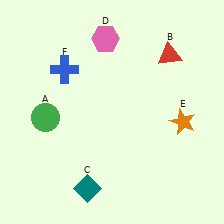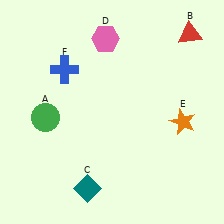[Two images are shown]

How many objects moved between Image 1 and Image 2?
1 object moved between the two images.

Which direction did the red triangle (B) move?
The red triangle (B) moved up.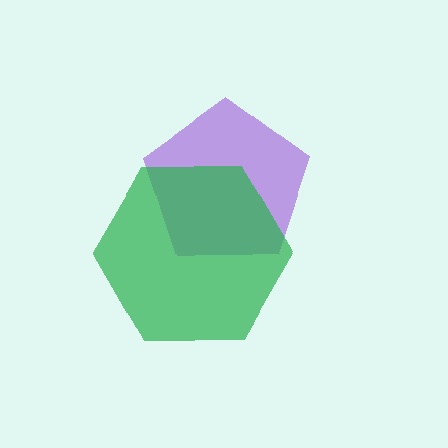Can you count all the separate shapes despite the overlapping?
Yes, there are 2 separate shapes.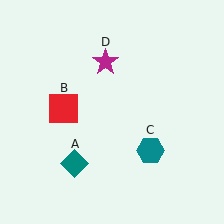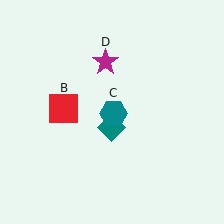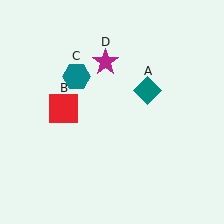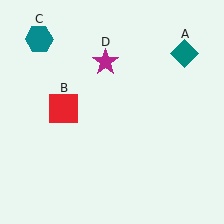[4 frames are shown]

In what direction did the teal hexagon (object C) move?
The teal hexagon (object C) moved up and to the left.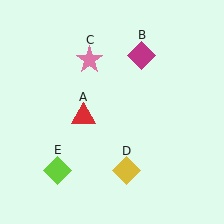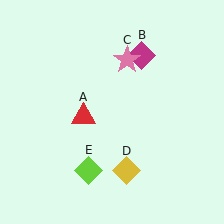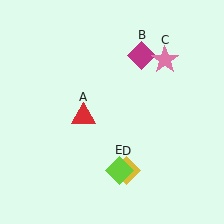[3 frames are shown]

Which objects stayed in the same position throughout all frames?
Red triangle (object A) and magenta diamond (object B) and yellow diamond (object D) remained stationary.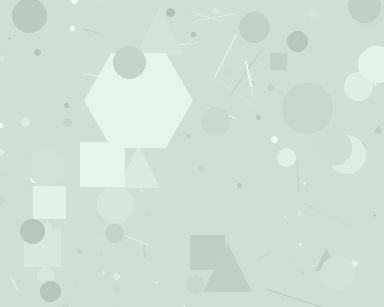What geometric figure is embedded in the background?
A hexagon is embedded in the background.